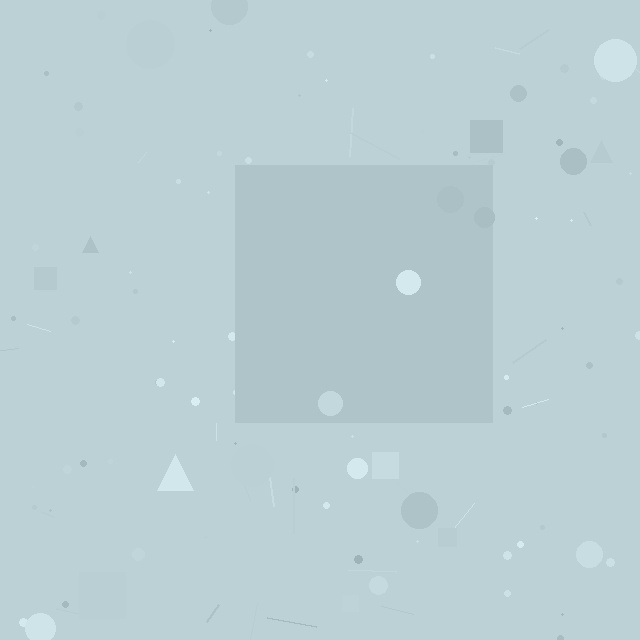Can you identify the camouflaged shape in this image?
The camouflaged shape is a square.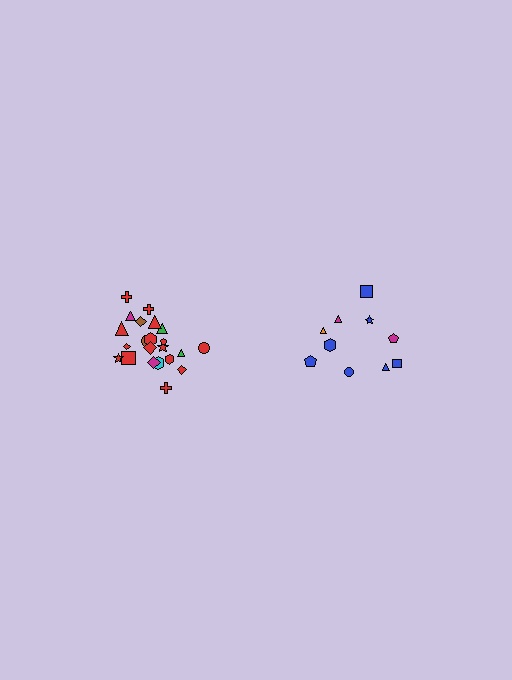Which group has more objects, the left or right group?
The left group.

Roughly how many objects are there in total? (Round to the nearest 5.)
Roughly 30 objects in total.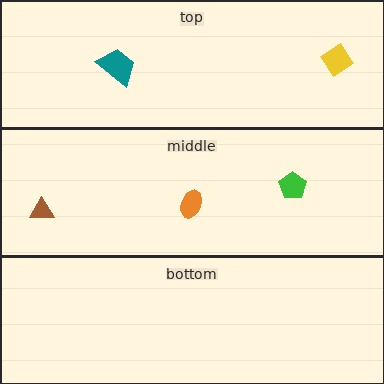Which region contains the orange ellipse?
The middle region.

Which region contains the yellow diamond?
The top region.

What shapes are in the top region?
The teal trapezoid, the yellow diamond.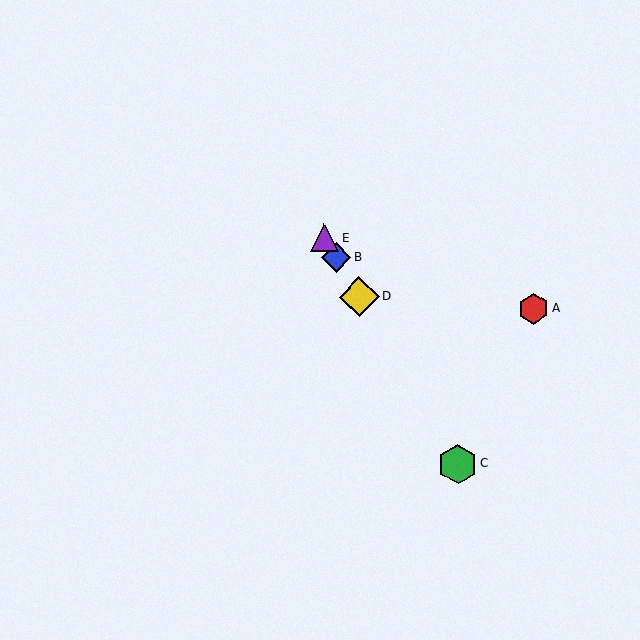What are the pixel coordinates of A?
Object A is at (533, 308).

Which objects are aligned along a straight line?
Objects B, C, D, E are aligned along a straight line.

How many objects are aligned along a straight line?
4 objects (B, C, D, E) are aligned along a straight line.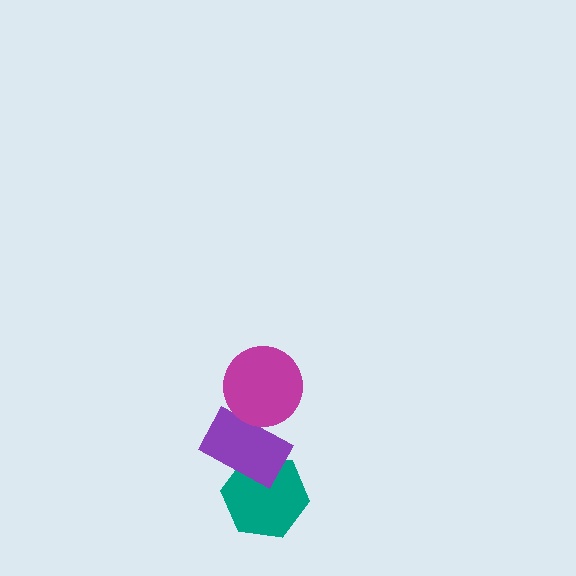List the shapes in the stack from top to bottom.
From top to bottom: the magenta circle, the purple rectangle, the teal hexagon.